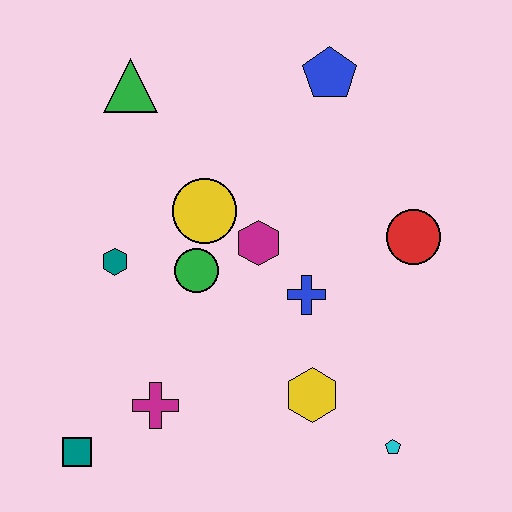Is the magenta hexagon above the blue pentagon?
No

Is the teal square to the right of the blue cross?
No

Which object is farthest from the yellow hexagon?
The green triangle is farthest from the yellow hexagon.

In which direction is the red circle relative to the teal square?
The red circle is to the right of the teal square.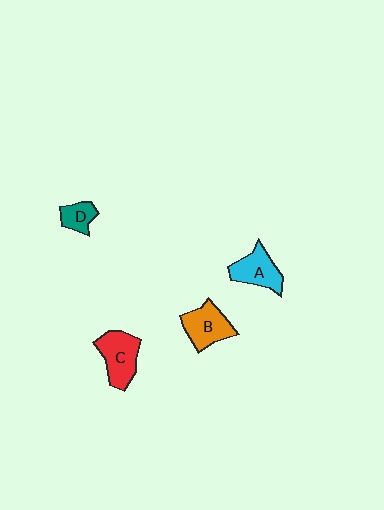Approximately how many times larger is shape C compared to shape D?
Approximately 2.1 times.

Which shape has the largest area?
Shape C (red).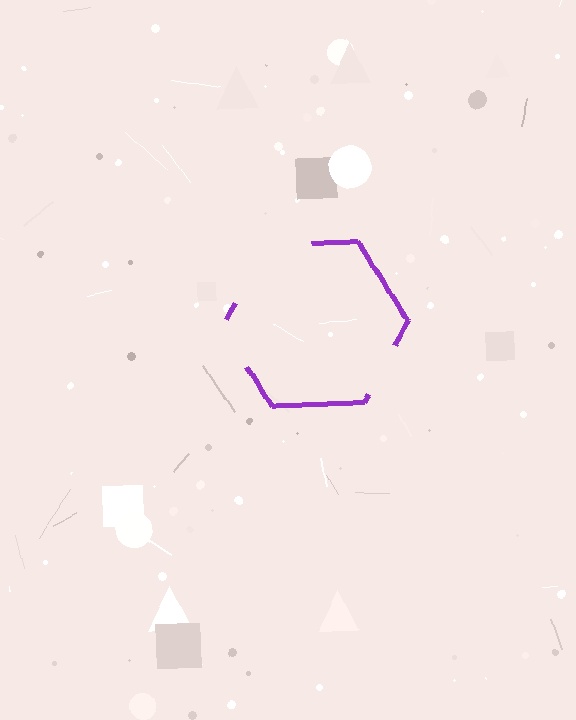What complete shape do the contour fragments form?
The contour fragments form a hexagon.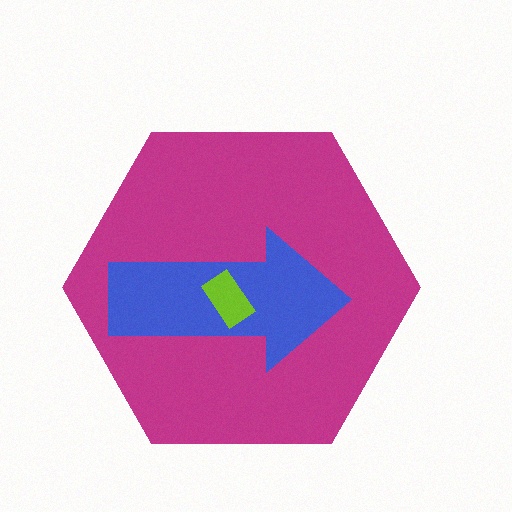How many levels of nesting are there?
3.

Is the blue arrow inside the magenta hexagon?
Yes.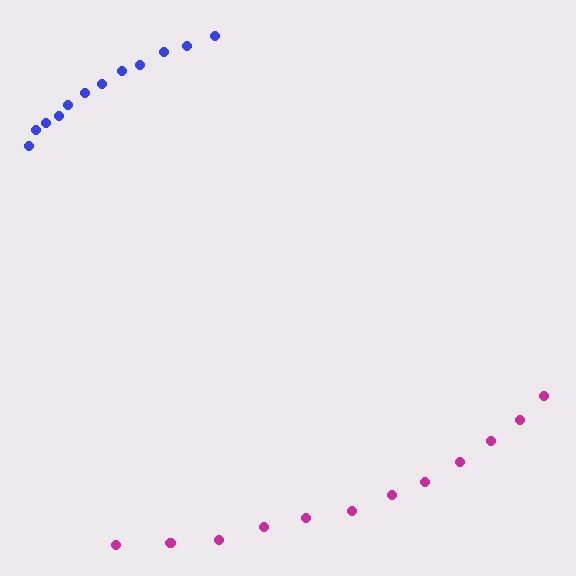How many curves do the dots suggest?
There are 2 distinct paths.